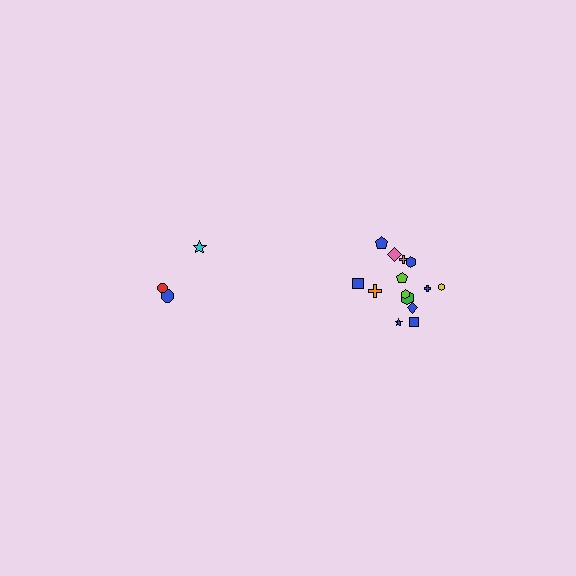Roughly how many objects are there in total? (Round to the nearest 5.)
Roughly 20 objects in total.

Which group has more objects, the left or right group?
The right group.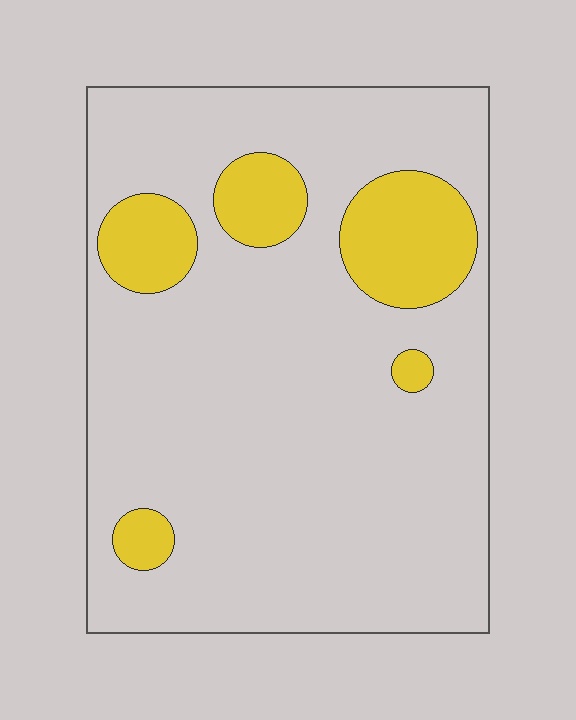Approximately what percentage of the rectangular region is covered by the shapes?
Approximately 15%.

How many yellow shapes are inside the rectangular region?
5.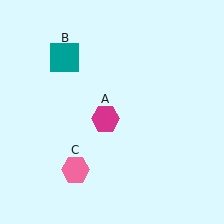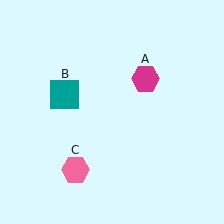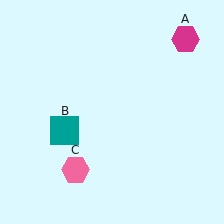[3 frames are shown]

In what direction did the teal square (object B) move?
The teal square (object B) moved down.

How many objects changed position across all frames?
2 objects changed position: magenta hexagon (object A), teal square (object B).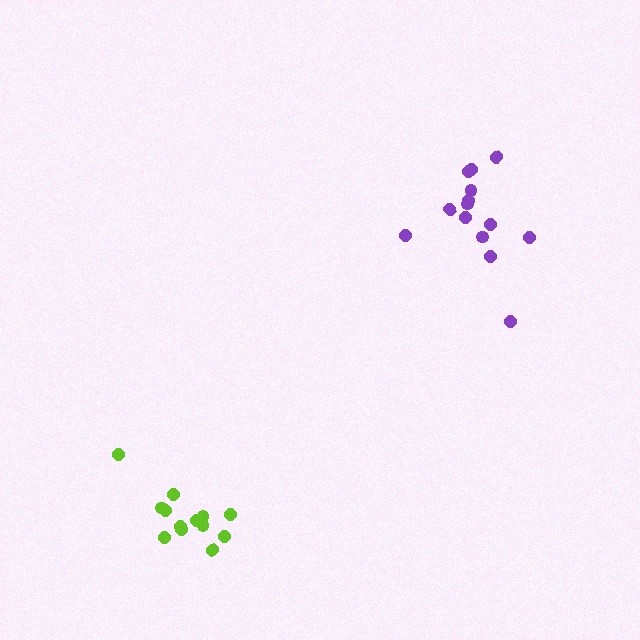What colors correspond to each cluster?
The clusters are colored: lime, purple.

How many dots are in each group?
Group 1: 14 dots, Group 2: 14 dots (28 total).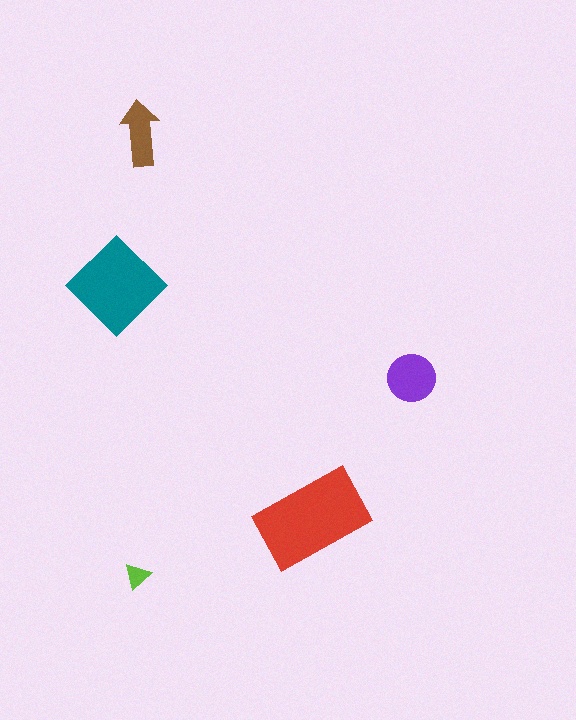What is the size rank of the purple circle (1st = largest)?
3rd.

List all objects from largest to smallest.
The red rectangle, the teal diamond, the purple circle, the brown arrow, the lime triangle.